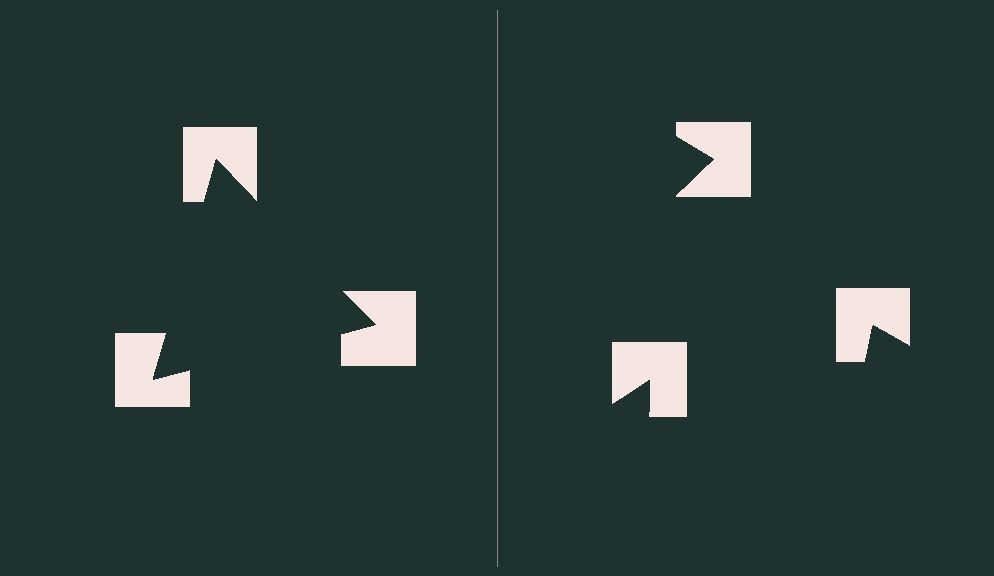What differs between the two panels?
The notched squares are positioned identically on both sides; only the wedge orientations differ. On the left they align to a triangle; on the right they are misaligned.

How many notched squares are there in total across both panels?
6 — 3 on each side.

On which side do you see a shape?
An illusory triangle appears on the left side. On the right side the wedge cuts are rotated, so no coherent shape forms.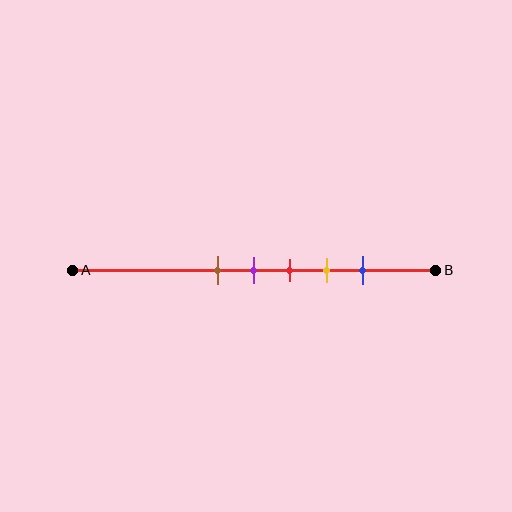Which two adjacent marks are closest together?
The brown and purple marks are the closest adjacent pair.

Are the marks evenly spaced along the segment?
Yes, the marks are approximately evenly spaced.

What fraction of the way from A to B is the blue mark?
The blue mark is approximately 80% (0.8) of the way from A to B.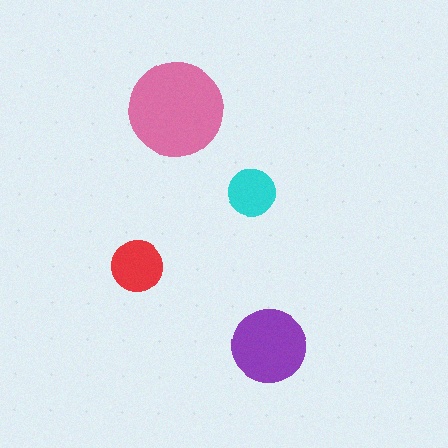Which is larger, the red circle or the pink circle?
The pink one.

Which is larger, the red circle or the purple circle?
The purple one.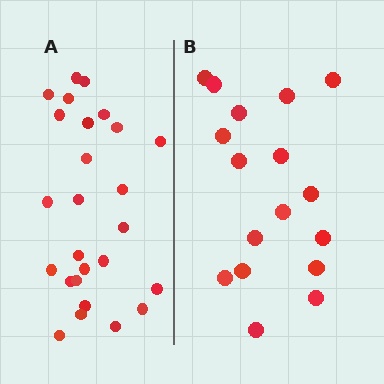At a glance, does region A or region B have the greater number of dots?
Region A (the left region) has more dots.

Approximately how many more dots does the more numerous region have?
Region A has roughly 8 or so more dots than region B.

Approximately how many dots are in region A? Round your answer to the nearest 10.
About 30 dots. (The exact count is 26, which rounds to 30.)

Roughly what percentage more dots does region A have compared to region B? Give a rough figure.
About 55% more.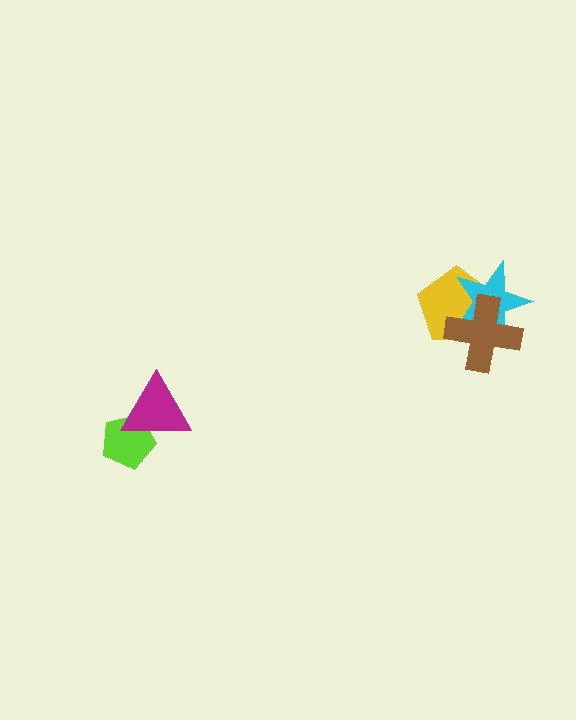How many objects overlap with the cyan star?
2 objects overlap with the cyan star.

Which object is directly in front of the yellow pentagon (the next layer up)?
The cyan star is directly in front of the yellow pentagon.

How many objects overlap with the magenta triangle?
1 object overlaps with the magenta triangle.